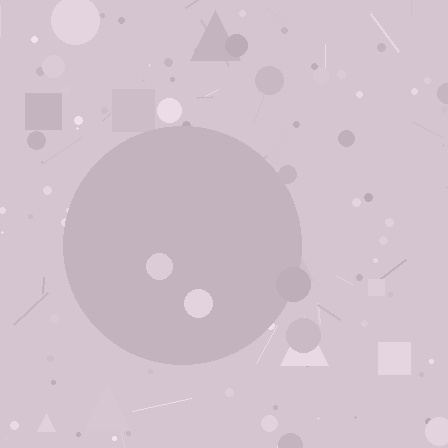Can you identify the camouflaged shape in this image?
The camouflaged shape is a circle.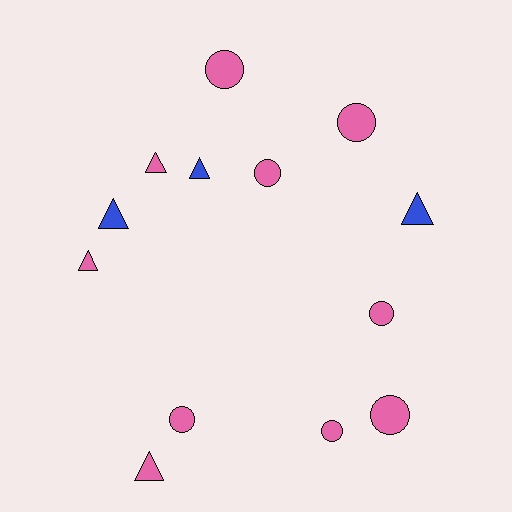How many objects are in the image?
There are 13 objects.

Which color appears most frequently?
Pink, with 10 objects.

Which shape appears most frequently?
Circle, with 7 objects.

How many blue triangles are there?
There are 3 blue triangles.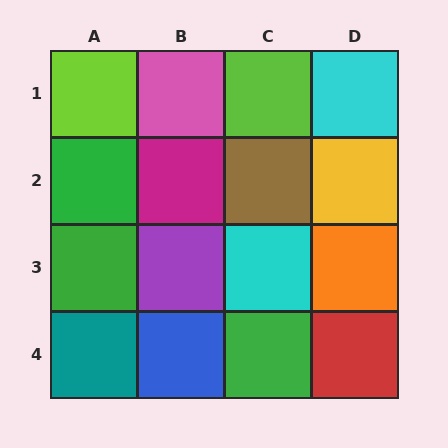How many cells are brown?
1 cell is brown.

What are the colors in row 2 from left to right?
Green, magenta, brown, yellow.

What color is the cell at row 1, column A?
Lime.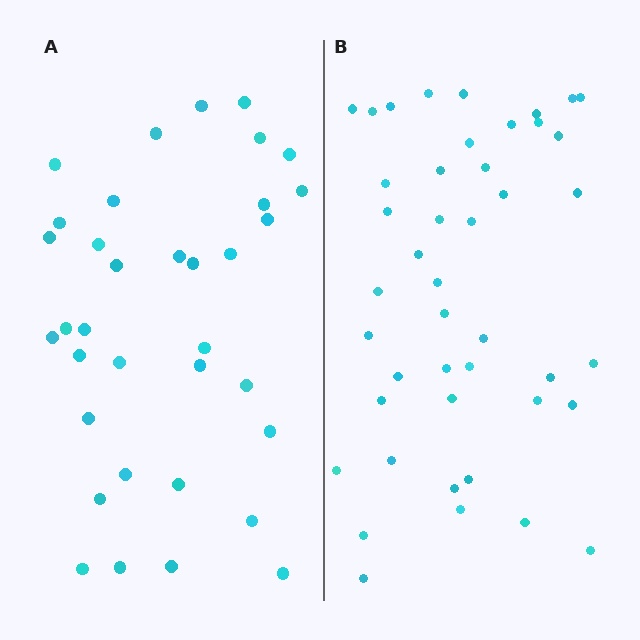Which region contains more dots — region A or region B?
Region B (the right region) has more dots.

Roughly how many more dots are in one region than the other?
Region B has roughly 8 or so more dots than region A.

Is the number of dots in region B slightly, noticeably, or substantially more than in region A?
Region B has noticeably more, but not dramatically so. The ratio is roughly 1.3 to 1.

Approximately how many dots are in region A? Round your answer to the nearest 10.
About 40 dots. (The exact count is 35, which rounds to 40.)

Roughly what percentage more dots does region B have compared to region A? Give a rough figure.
About 25% more.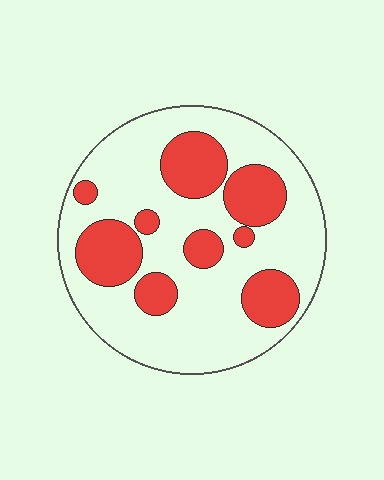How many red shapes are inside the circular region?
9.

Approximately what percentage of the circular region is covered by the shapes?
Approximately 30%.